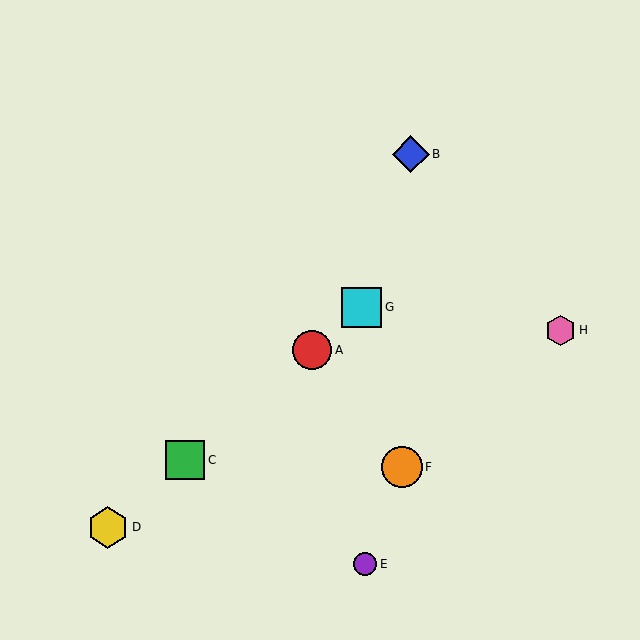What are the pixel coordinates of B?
Object B is at (411, 154).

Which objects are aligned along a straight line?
Objects A, C, D, G are aligned along a straight line.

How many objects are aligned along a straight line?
4 objects (A, C, D, G) are aligned along a straight line.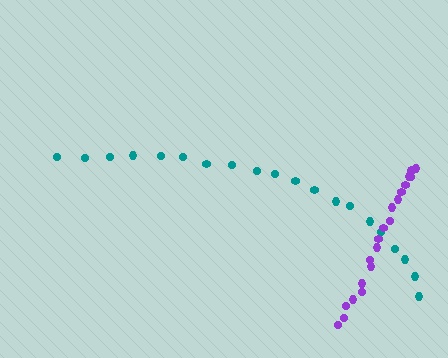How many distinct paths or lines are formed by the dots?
There are 2 distinct paths.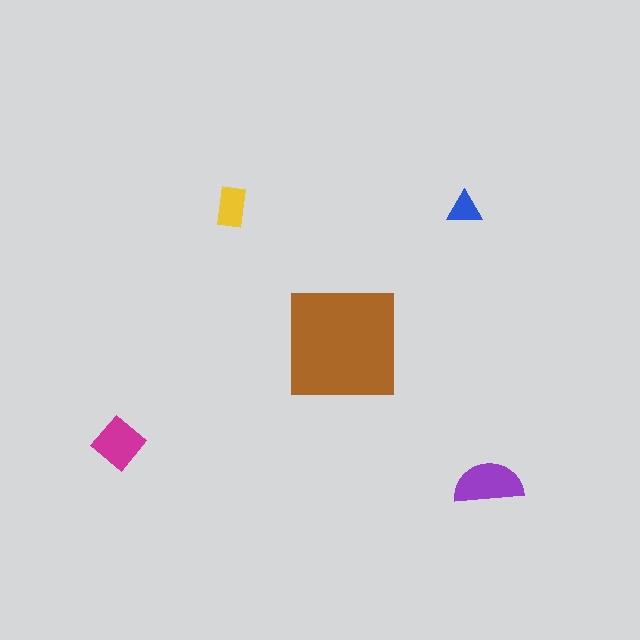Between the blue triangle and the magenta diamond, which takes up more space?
The magenta diamond.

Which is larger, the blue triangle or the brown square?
The brown square.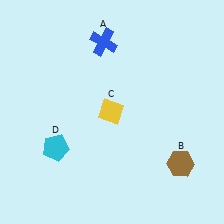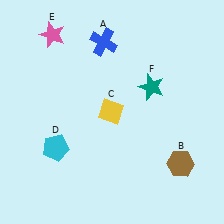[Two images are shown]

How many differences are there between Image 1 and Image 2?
There are 2 differences between the two images.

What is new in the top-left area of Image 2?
A pink star (E) was added in the top-left area of Image 2.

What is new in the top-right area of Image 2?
A teal star (F) was added in the top-right area of Image 2.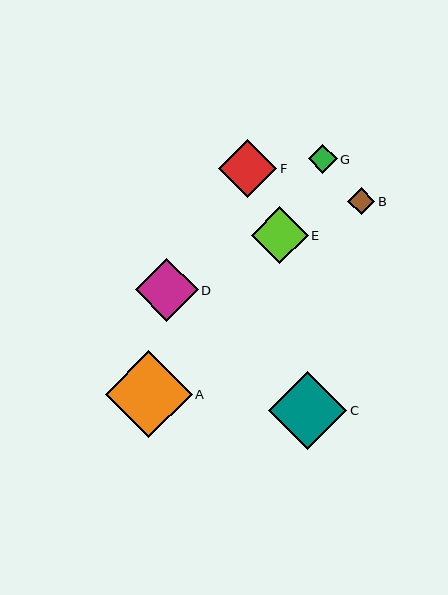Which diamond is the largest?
Diamond A is the largest with a size of approximately 87 pixels.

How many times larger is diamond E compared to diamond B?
Diamond E is approximately 2.1 times the size of diamond B.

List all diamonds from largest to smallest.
From largest to smallest: A, C, D, F, E, G, B.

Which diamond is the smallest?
Diamond B is the smallest with a size of approximately 27 pixels.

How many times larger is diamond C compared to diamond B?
Diamond C is approximately 2.9 times the size of diamond B.